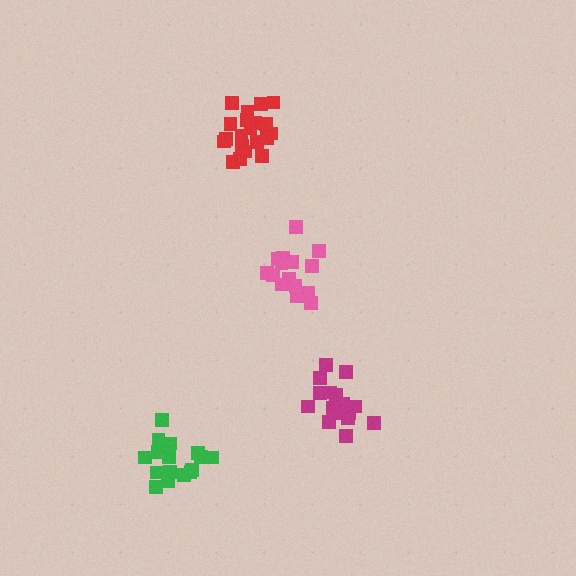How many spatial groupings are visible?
There are 4 spatial groupings.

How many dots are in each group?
Group 1: 19 dots, Group 2: 17 dots, Group 3: 20 dots, Group 4: 15 dots (71 total).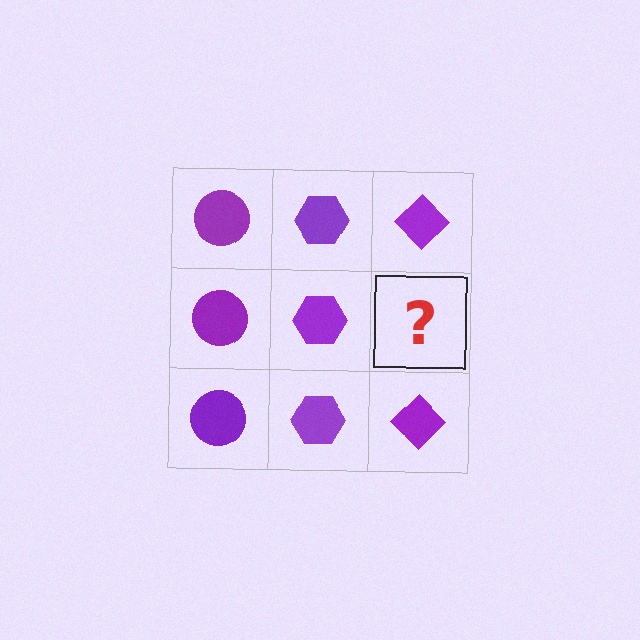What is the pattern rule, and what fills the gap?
The rule is that each column has a consistent shape. The gap should be filled with a purple diamond.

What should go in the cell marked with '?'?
The missing cell should contain a purple diamond.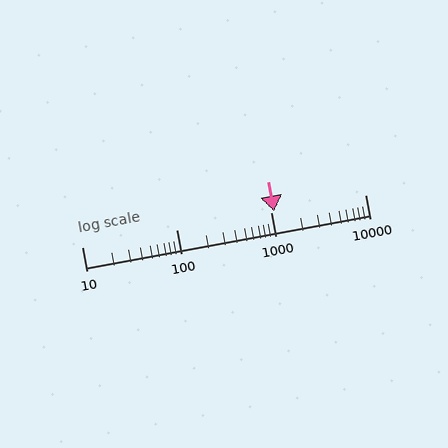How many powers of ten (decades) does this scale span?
The scale spans 3 decades, from 10 to 10000.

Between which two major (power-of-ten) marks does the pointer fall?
The pointer is between 1000 and 10000.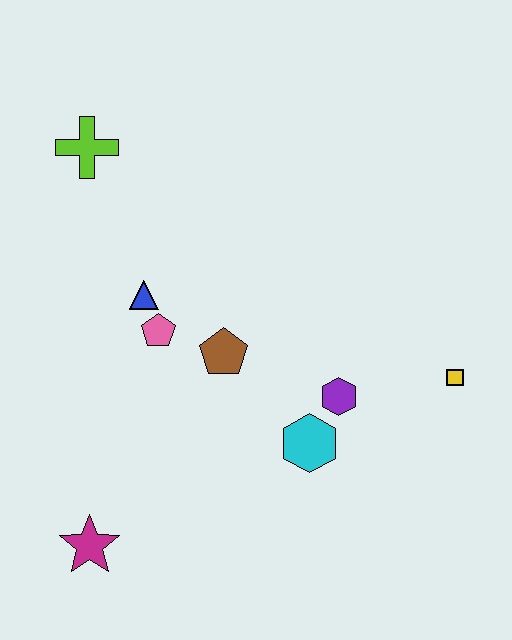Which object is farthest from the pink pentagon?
The yellow square is farthest from the pink pentagon.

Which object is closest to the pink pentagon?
The blue triangle is closest to the pink pentagon.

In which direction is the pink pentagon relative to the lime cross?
The pink pentagon is below the lime cross.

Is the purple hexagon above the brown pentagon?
No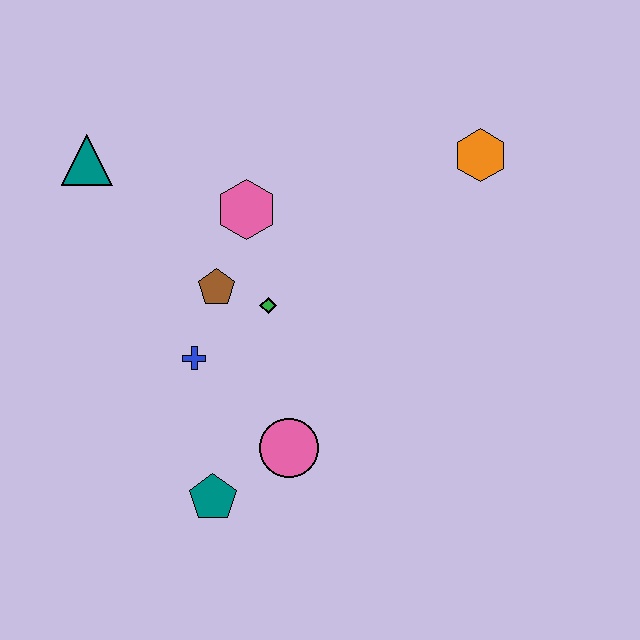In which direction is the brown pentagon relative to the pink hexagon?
The brown pentagon is below the pink hexagon.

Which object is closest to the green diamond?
The brown pentagon is closest to the green diamond.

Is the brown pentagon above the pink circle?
Yes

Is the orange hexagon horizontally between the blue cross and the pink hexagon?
No